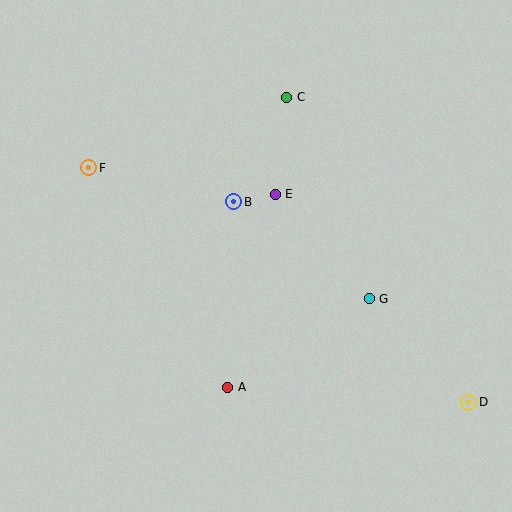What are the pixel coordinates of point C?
Point C is at (287, 98).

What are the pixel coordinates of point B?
Point B is at (234, 202).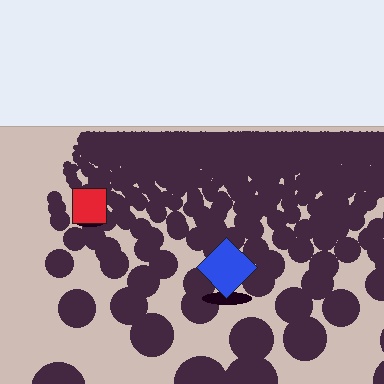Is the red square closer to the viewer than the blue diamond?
No. The blue diamond is closer — you can tell from the texture gradient: the ground texture is coarser near it.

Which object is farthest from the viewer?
The red square is farthest from the viewer. It appears smaller and the ground texture around it is denser.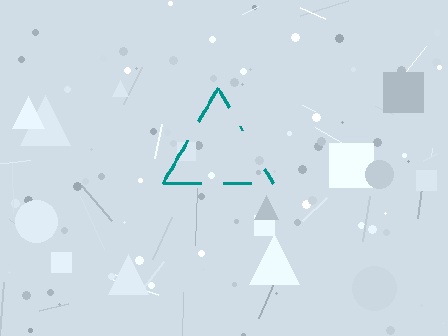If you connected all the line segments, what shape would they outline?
They would outline a triangle.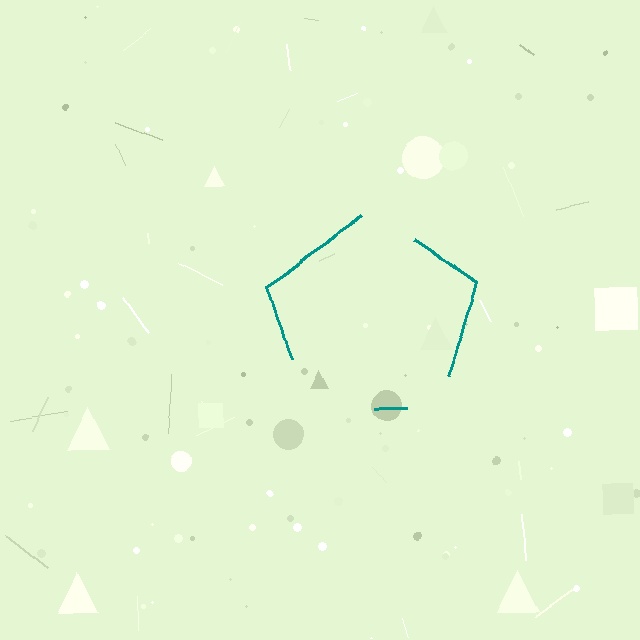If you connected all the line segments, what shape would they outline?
They would outline a pentagon.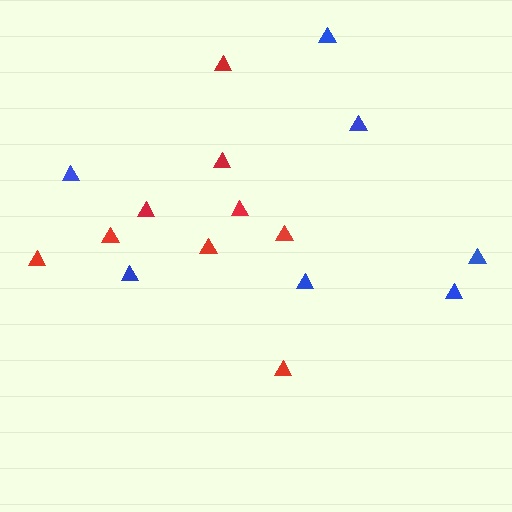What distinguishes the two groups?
There are 2 groups: one group of red triangles (9) and one group of blue triangles (7).